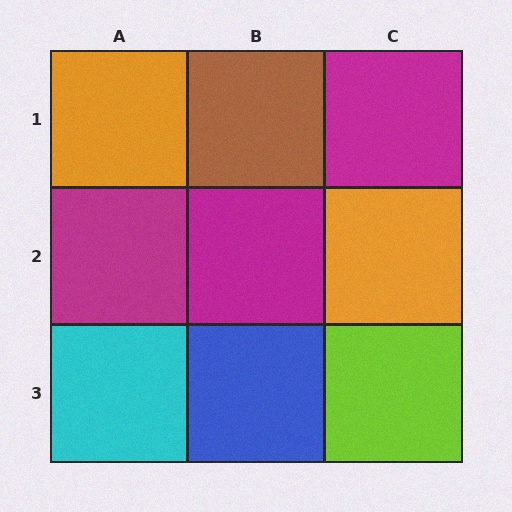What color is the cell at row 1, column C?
Magenta.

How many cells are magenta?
3 cells are magenta.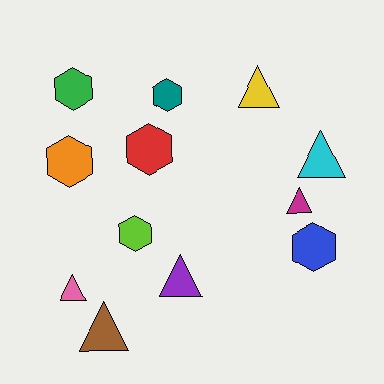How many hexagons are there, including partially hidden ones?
There are 6 hexagons.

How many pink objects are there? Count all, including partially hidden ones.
There is 1 pink object.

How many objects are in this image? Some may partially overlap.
There are 12 objects.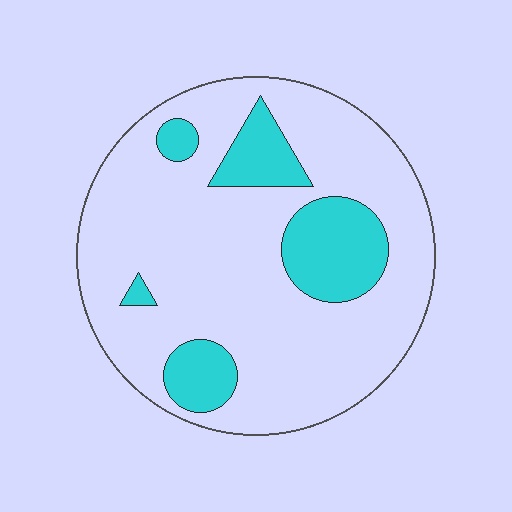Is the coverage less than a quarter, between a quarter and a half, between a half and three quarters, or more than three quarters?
Less than a quarter.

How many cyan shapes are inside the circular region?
5.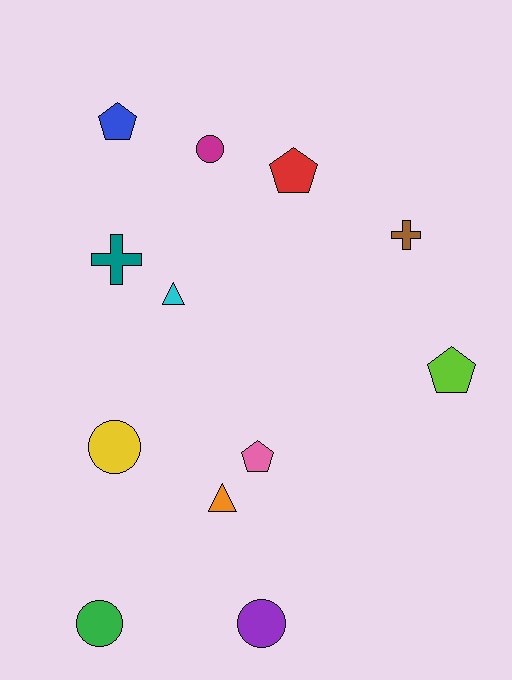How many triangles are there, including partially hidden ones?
There are 2 triangles.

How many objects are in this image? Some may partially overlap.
There are 12 objects.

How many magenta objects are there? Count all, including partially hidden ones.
There is 1 magenta object.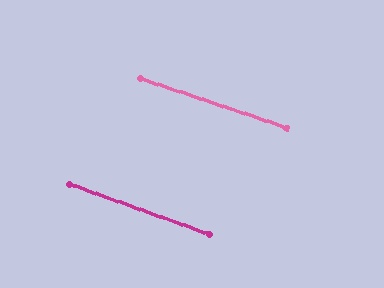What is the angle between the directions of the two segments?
Approximately 1 degree.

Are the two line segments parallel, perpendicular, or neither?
Parallel — their directions differ by only 1.0°.